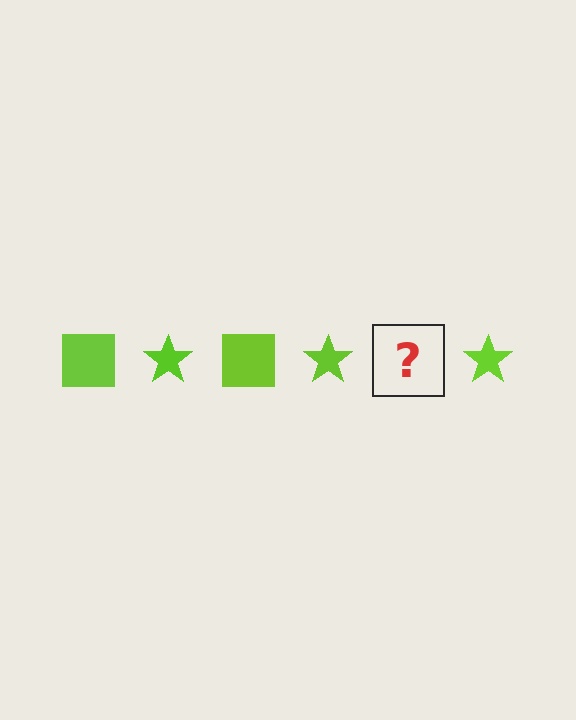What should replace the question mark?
The question mark should be replaced with a lime square.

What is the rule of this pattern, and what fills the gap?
The rule is that the pattern cycles through square, star shapes in lime. The gap should be filled with a lime square.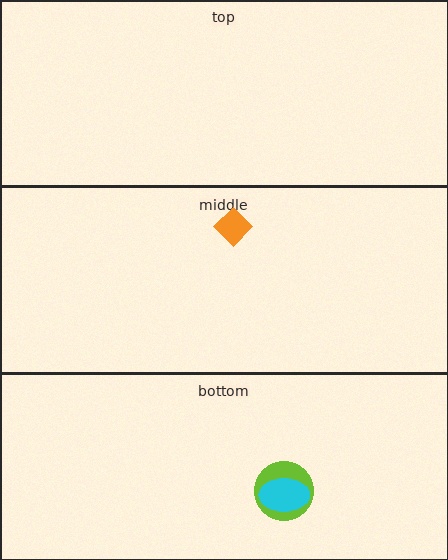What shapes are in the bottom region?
The lime circle, the cyan ellipse.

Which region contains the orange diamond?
The middle region.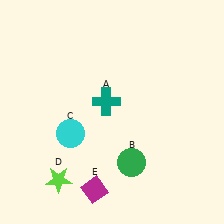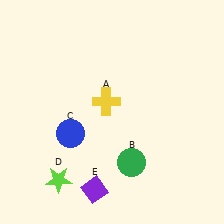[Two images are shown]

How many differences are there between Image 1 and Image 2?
There are 3 differences between the two images.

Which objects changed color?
A changed from teal to yellow. C changed from cyan to blue. E changed from magenta to purple.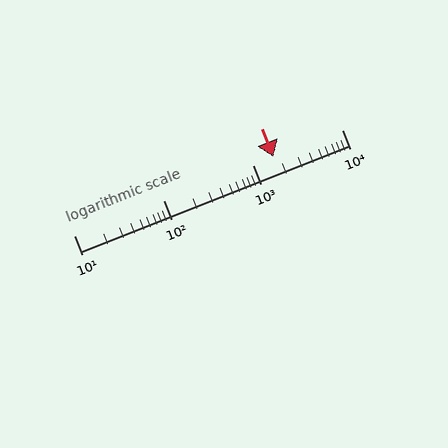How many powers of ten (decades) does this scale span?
The scale spans 3 decades, from 10 to 10000.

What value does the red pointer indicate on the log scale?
The pointer indicates approximately 1700.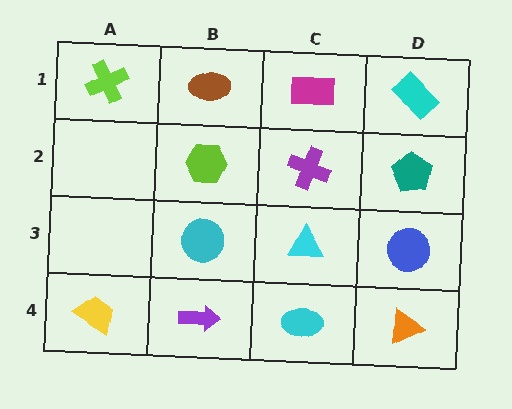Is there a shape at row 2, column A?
No, that cell is empty.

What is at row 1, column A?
A lime cross.